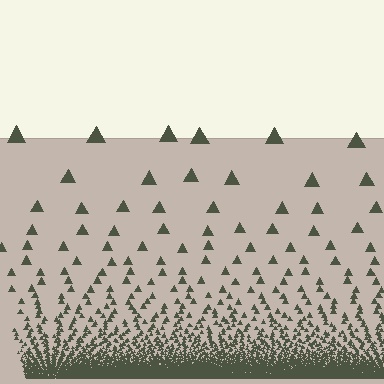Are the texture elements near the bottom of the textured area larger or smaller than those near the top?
Smaller. The gradient is inverted — elements near the bottom are smaller and denser.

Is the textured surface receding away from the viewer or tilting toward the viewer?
The surface appears to tilt toward the viewer. Texture elements get larger and sparser toward the top.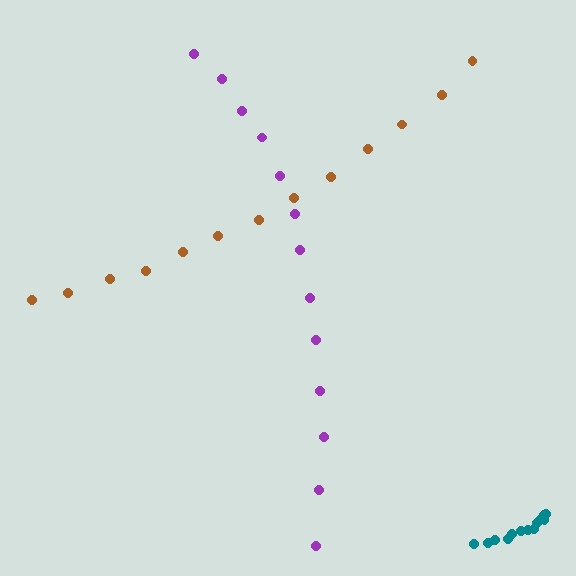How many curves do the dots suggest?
There are 3 distinct paths.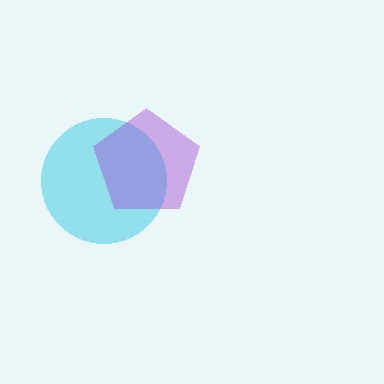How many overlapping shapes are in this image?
There are 2 overlapping shapes in the image.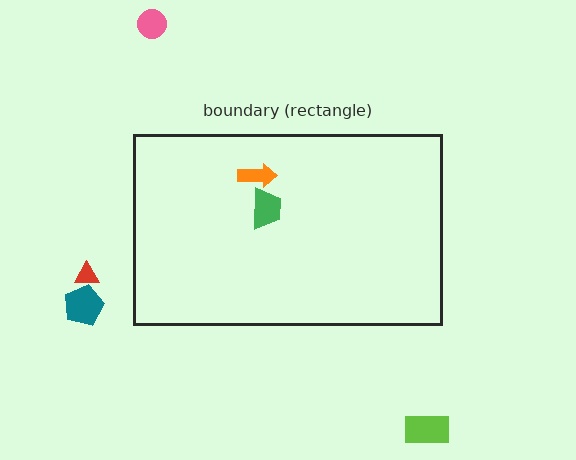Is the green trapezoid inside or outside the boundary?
Inside.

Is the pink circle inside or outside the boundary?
Outside.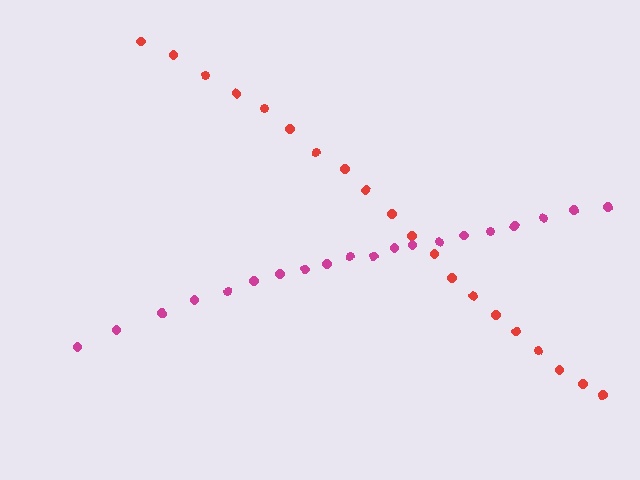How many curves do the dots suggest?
There are 2 distinct paths.